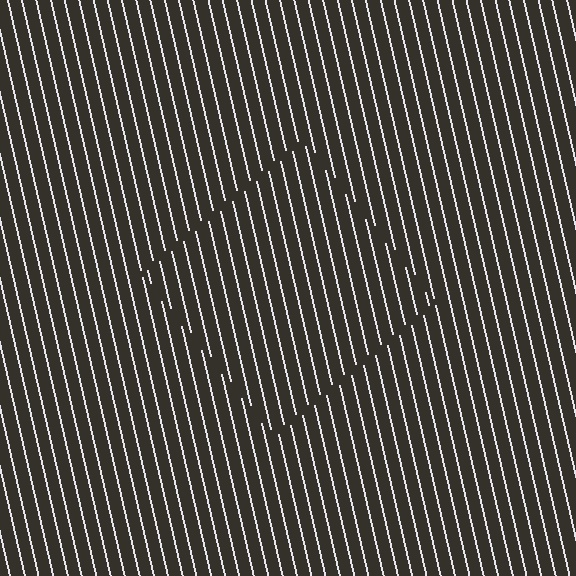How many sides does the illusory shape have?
4 sides — the line-ends trace a square.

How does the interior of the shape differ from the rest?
The interior of the shape contains the same grating, shifted by half a period — the contour is defined by the phase discontinuity where line-ends from the inner and outer gratings abut.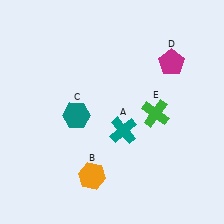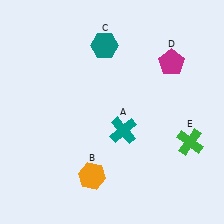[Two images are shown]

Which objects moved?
The objects that moved are: the teal hexagon (C), the green cross (E).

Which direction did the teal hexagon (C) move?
The teal hexagon (C) moved up.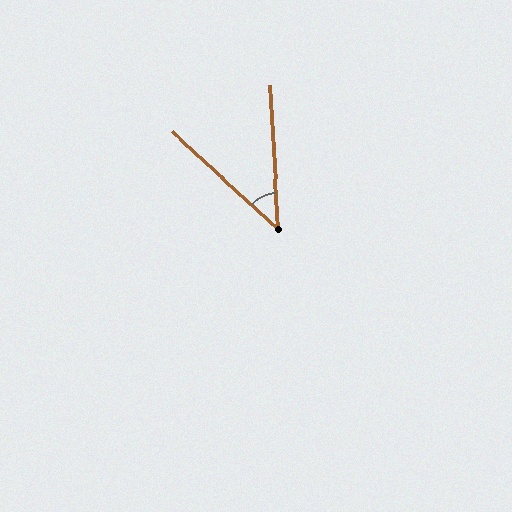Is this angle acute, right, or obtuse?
It is acute.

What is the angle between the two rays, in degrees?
Approximately 44 degrees.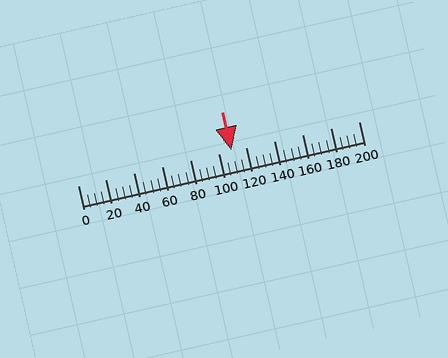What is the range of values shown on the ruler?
The ruler shows values from 0 to 200.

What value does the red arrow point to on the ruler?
The red arrow points to approximately 109.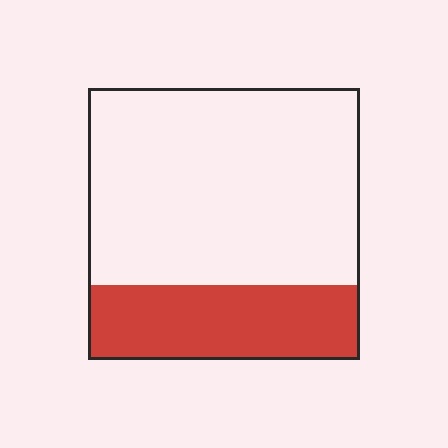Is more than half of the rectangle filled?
No.